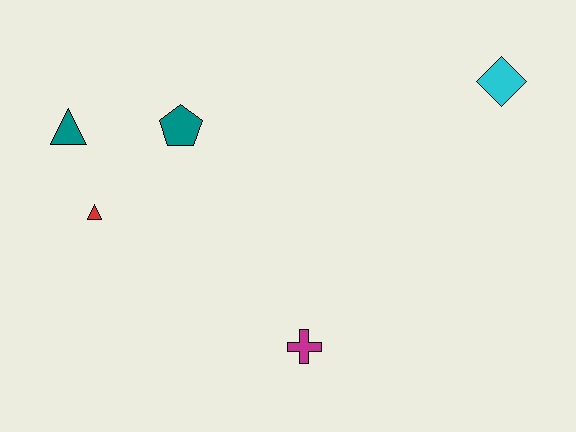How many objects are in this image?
There are 5 objects.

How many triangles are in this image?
There are 2 triangles.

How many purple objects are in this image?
There are no purple objects.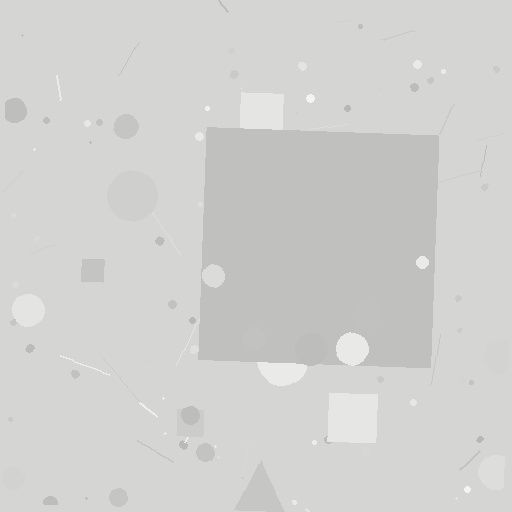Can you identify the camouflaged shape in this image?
The camouflaged shape is a square.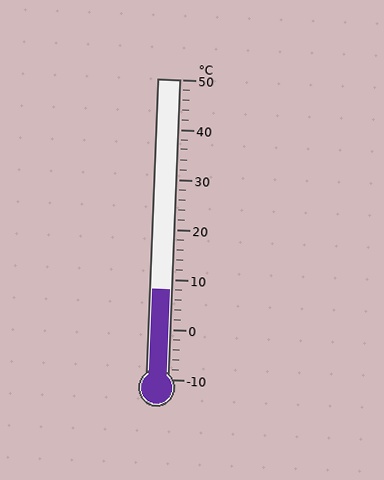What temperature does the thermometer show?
The thermometer shows approximately 8°C.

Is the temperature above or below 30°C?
The temperature is below 30°C.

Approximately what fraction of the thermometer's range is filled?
The thermometer is filled to approximately 30% of its range.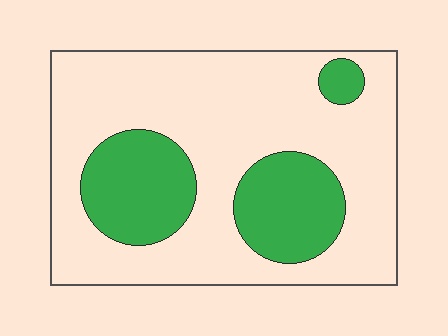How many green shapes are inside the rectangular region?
3.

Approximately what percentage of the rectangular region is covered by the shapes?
Approximately 25%.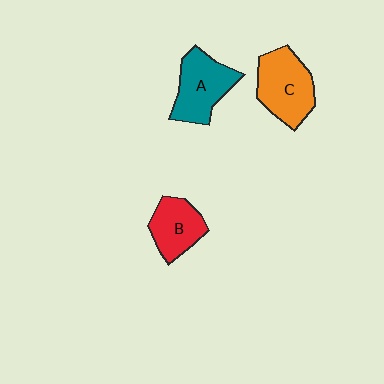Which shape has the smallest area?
Shape B (red).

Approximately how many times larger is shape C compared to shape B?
Approximately 1.3 times.